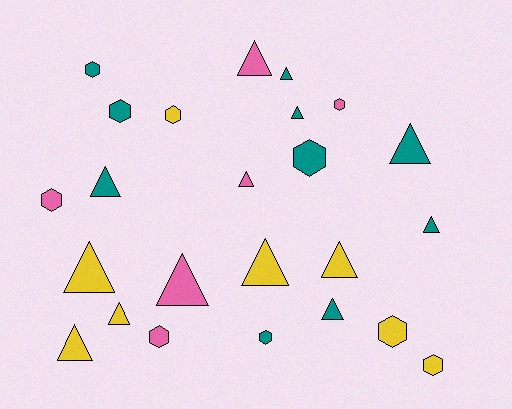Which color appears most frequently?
Teal, with 10 objects.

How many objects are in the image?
There are 24 objects.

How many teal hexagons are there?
There are 4 teal hexagons.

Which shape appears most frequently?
Triangle, with 14 objects.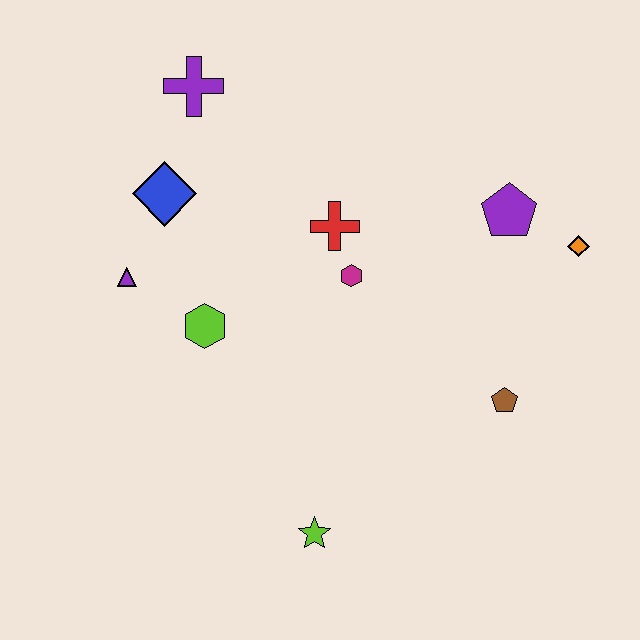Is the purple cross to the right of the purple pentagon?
No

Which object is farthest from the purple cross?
The lime star is farthest from the purple cross.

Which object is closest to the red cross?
The magenta hexagon is closest to the red cross.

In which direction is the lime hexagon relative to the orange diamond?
The lime hexagon is to the left of the orange diamond.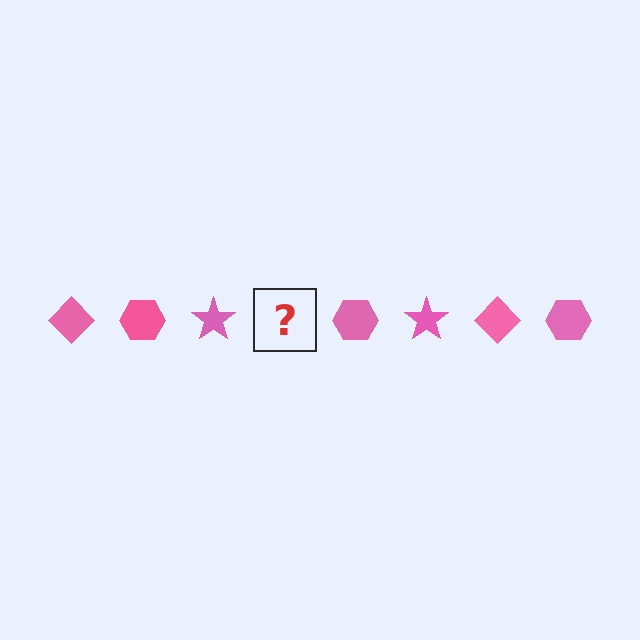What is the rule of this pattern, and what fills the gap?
The rule is that the pattern cycles through diamond, hexagon, star shapes in pink. The gap should be filled with a pink diamond.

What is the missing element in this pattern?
The missing element is a pink diamond.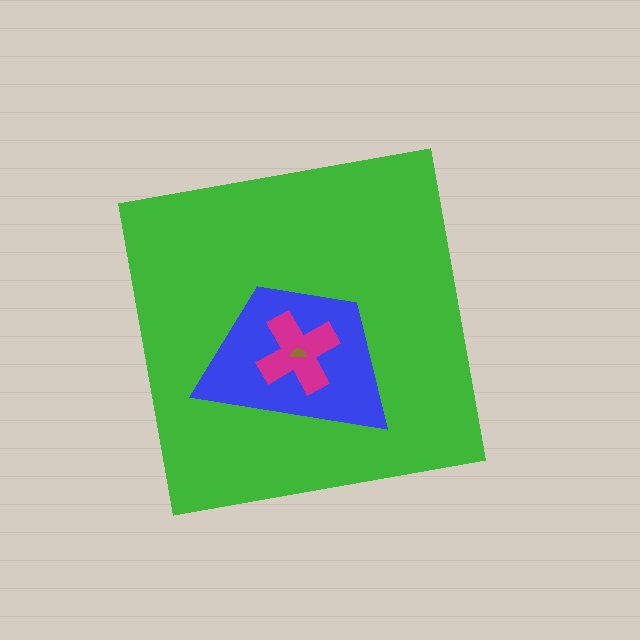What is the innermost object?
The brown semicircle.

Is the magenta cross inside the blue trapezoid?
Yes.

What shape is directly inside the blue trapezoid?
The magenta cross.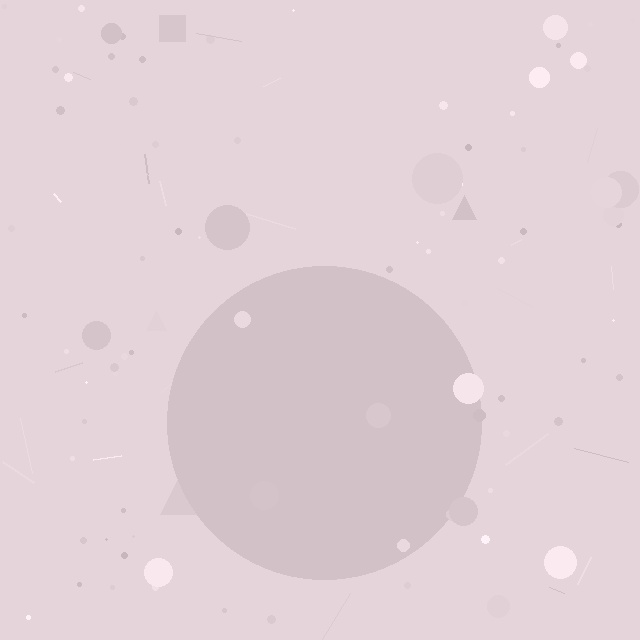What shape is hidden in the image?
A circle is hidden in the image.